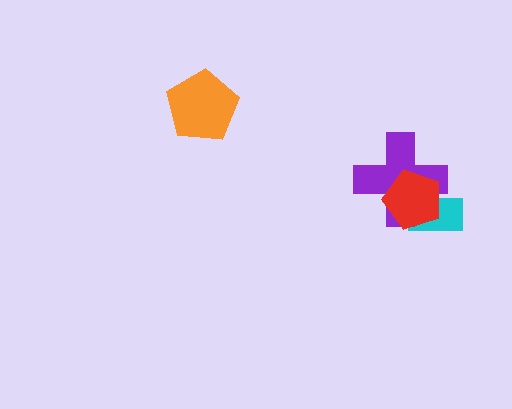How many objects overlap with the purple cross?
2 objects overlap with the purple cross.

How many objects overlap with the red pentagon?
2 objects overlap with the red pentagon.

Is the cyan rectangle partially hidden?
Yes, it is partially covered by another shape.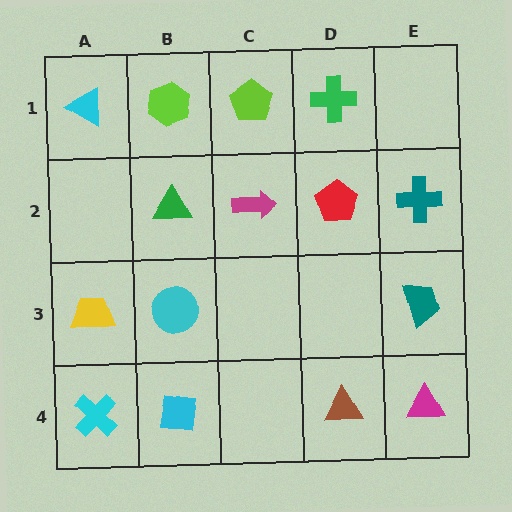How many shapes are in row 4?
4 shapes.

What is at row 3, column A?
A yellow trapezoid.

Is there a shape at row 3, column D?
No, that cell is empty.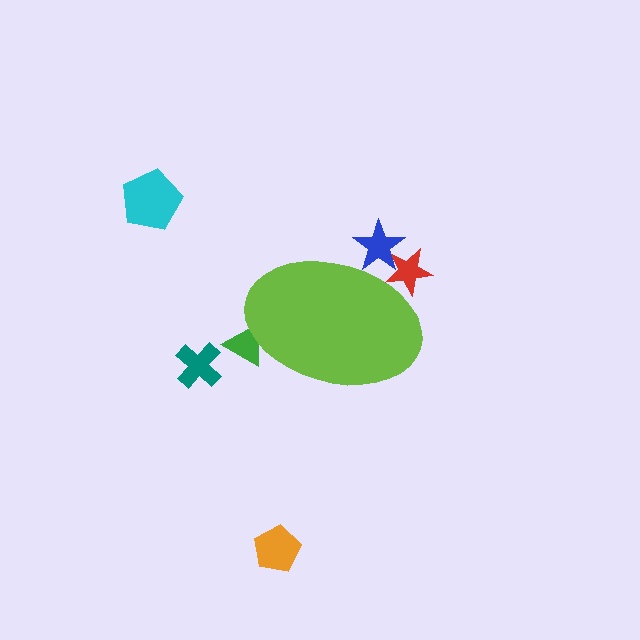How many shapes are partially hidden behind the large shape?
3 shapes are partially hidden.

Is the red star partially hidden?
Yes, the red star is partially hidden behind the lime ellipse.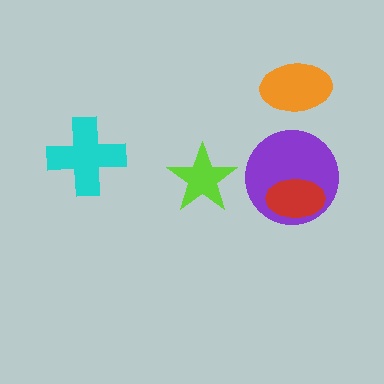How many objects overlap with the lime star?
0 objects overlap with the lime star.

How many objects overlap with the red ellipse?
1 object overlaps with the red ellipse.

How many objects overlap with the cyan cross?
0 objects overlap with the cyan cross.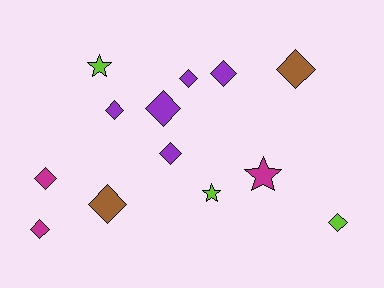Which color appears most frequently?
Purple, with 5 objects.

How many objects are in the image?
There are 13 objects.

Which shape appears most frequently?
Diamond, with 10 objects.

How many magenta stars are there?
There is 1 magenta star.